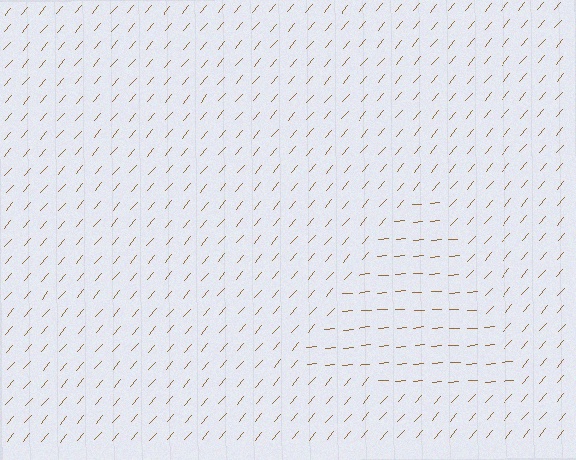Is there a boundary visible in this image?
Yes, there is a texture boundary formed by a change in line orientation.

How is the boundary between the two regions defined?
The boundary is defined purely by a change in line orientation (approximately 45 degrees difference). All lines are the same color and thickness.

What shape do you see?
I see a triangle.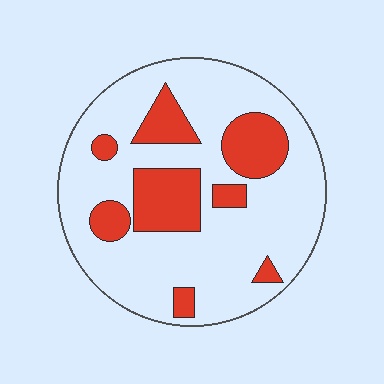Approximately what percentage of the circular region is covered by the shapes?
Approximately 25%.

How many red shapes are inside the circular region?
8.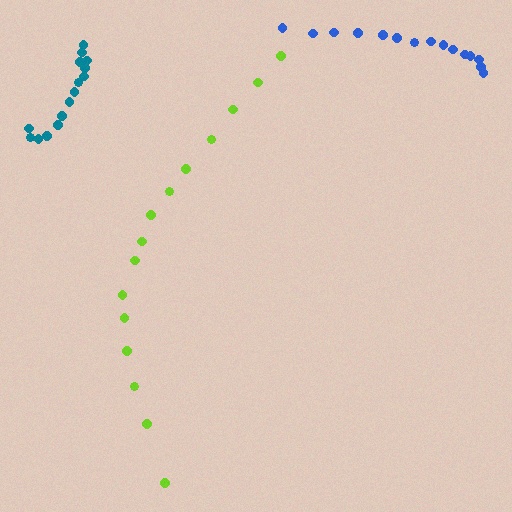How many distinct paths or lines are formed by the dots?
There are 3 distinct paths.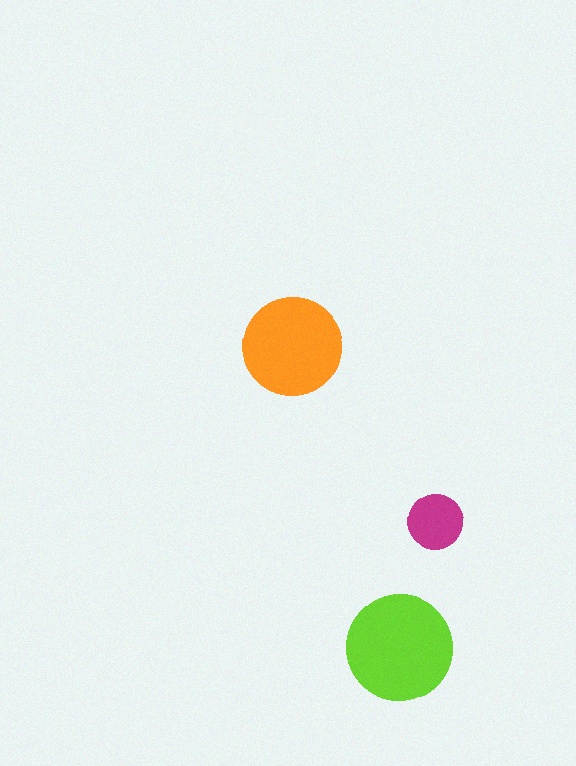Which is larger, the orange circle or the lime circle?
The lime one.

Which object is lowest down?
The lime circle is bottommost.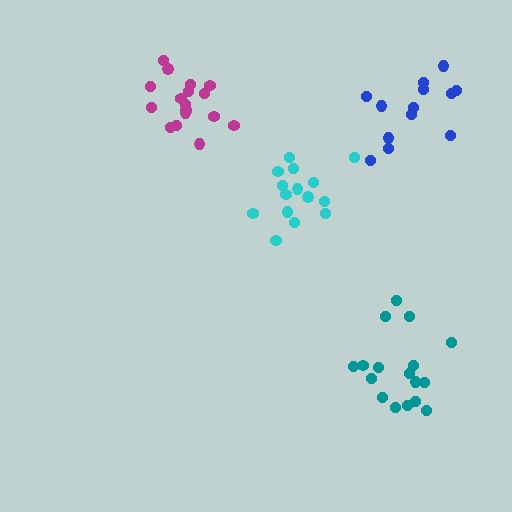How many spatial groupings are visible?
There are 4 spatial groupings.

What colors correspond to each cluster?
The clusters are colored: teal, cyan, magenta, blue.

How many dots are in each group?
Group 1: 17 dots, Group 2: 15 dots, Group 3: 17 dots, Group 4: 13 dots (62 total).